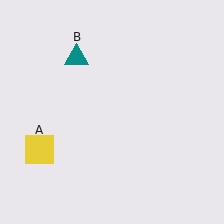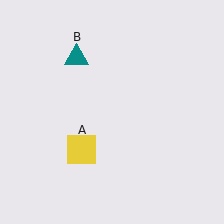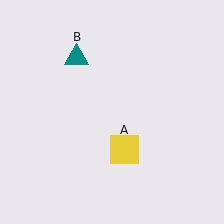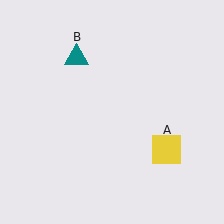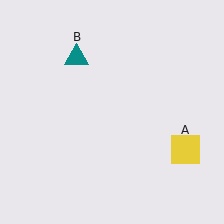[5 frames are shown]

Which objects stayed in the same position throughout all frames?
Teal triangle (object B) remained stationary.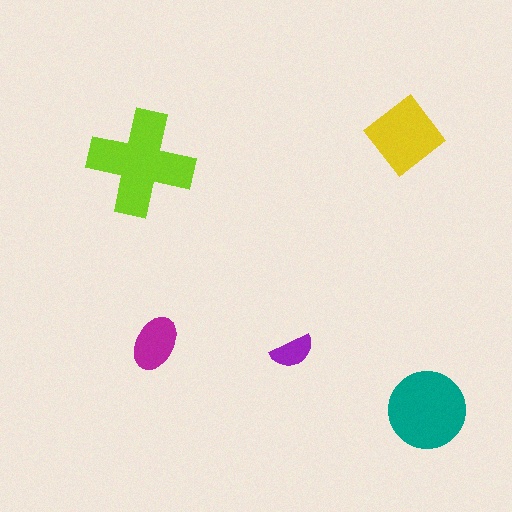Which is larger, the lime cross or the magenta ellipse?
The lime cross.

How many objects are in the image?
There are 5 objects in the image.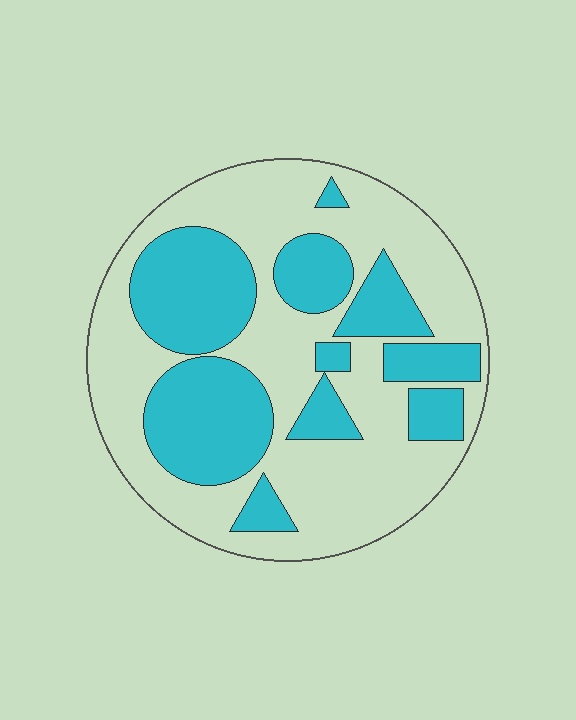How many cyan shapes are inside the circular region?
10.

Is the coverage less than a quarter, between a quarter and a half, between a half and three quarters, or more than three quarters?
Between a quarter and a half.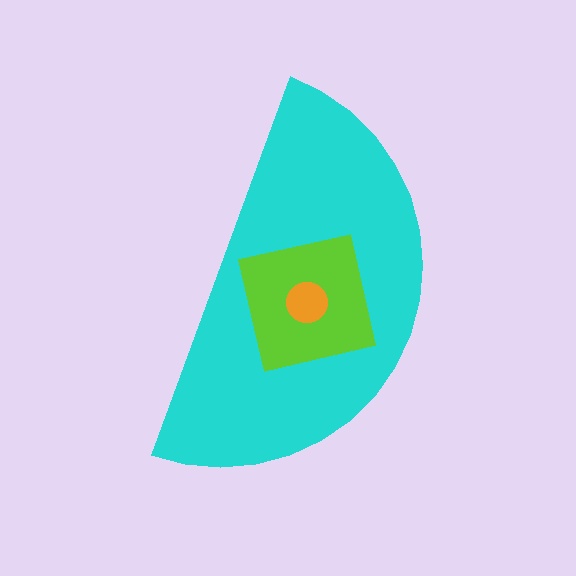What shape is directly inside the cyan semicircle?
The lime square.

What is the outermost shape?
The cyan semicircle.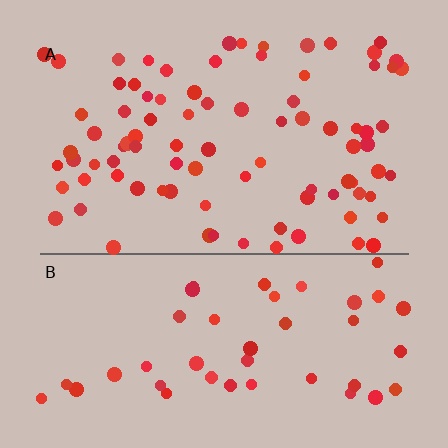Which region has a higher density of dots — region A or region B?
A (the top).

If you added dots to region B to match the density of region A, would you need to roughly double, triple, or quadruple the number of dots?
Approximately double.